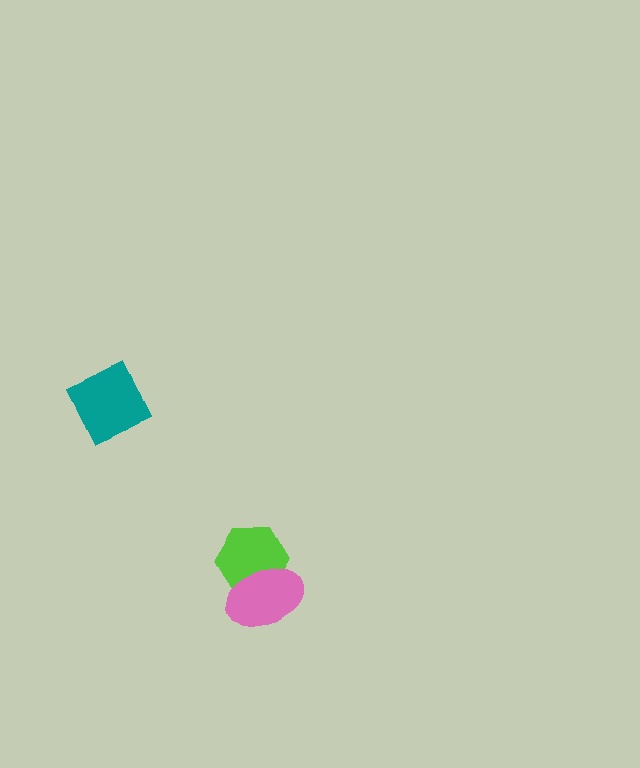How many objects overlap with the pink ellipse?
1 object overlaps with the pink ellipse.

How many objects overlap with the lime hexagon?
1 object overlaps with the lime hexagon.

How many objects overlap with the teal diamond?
0 objects overlap with the teal diamond.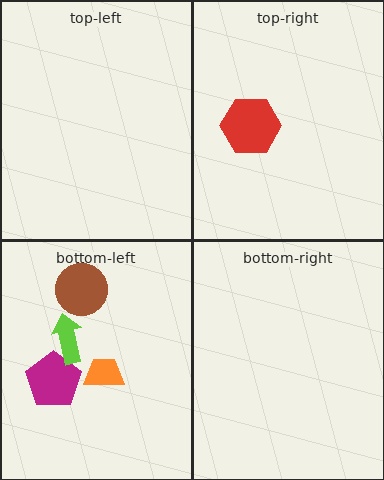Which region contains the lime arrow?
The bottom-left region.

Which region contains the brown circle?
The bottom-left region.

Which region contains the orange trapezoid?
The bottom-left region.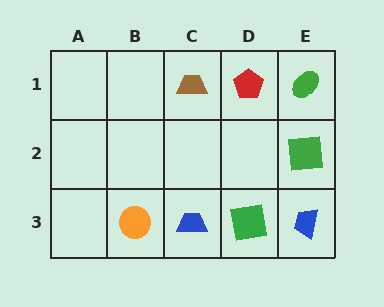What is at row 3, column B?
An orange circle.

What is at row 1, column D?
A red pentagon.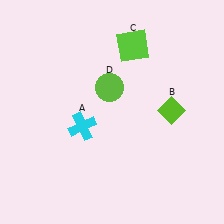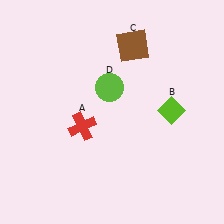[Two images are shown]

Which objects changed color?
A changed from cyan to red. C changed from lime to brown.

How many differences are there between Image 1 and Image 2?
There are 2 differences between the two images.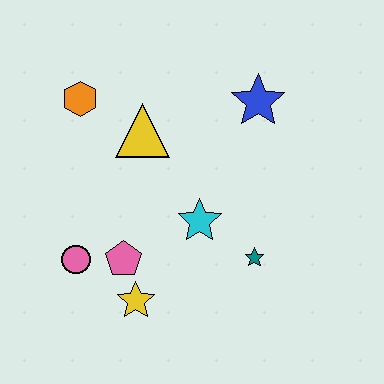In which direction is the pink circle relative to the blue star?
The pink circle is to the left of the blue star.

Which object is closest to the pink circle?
The pink pentagon is closest to the pink circle.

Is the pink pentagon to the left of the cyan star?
Yes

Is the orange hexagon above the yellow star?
Yes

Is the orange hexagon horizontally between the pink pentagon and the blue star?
No